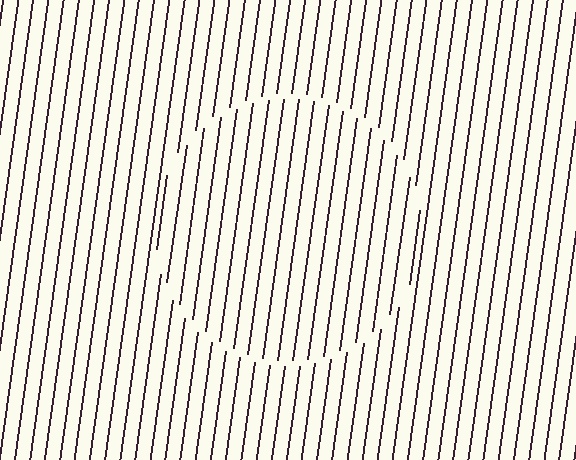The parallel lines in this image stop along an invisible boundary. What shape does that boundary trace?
An illusory circle. The interior of the shape contains the same grating, shifted by half a period — the contour is defined by the phase discontinuity where line-ends from the inner and outer gratings abut.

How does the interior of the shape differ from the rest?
The interior of the shape contains the same grating, shifted by half a period — the contour is defined by the phase discontinuity where line-ends from the inner and outer gratings abut.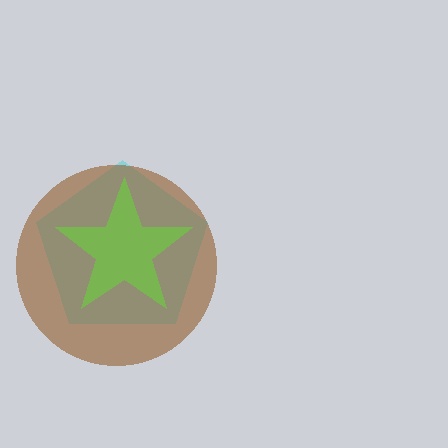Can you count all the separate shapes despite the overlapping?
Yes, there are 3 separate shapes.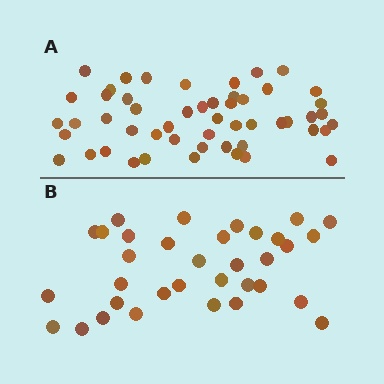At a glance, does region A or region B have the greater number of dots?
Region A (the top region) has more dots.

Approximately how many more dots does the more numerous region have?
Region A has approximately 20 more dots than region B.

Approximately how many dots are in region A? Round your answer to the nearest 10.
About 50 dots. (The exact count is 52, which rounds to 50.)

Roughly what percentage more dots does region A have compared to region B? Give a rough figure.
About 55% more.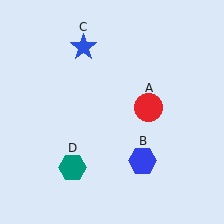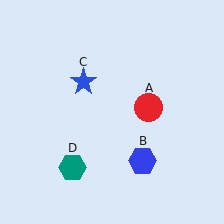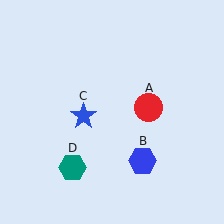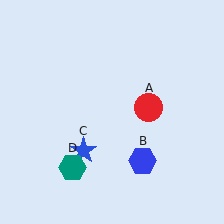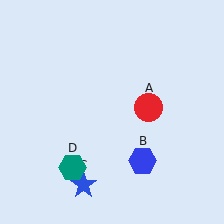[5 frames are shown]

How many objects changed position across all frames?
1 object changed position: blue star (object C).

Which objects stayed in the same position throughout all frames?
Red circle (object A) and blue hexagon (object B) and teal hexagon (object D) remained stationary.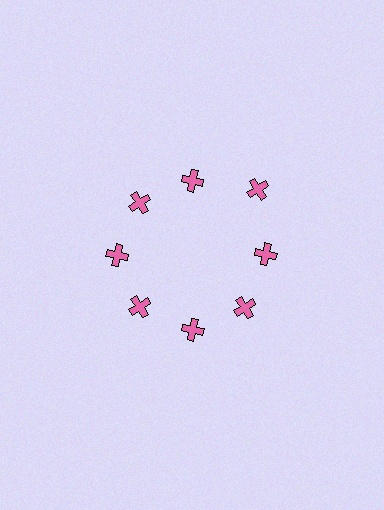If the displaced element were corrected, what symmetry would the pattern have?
It would have 8-fold rotational symmetry — the pattern would map onto itself every 45 degrees.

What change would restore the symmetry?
The symmetry would be restored by moving it inward, back onto the ring so that all 8 crosses sit at equal angles and equal distance from the center.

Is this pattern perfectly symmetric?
No. The 8 pink crosses are arranged in a ring, but one element near the 2 o'clock position is pushed outward from the center, breaking the 8-fold rotational symmetry.